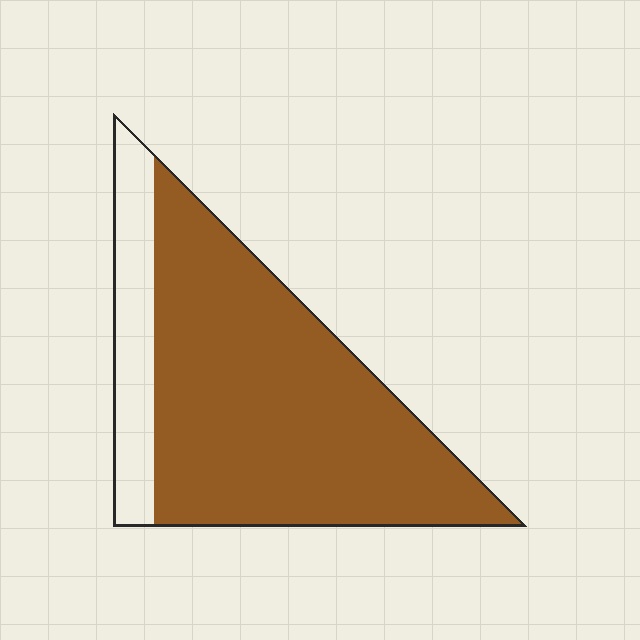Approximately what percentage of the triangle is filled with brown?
Approximately 80%.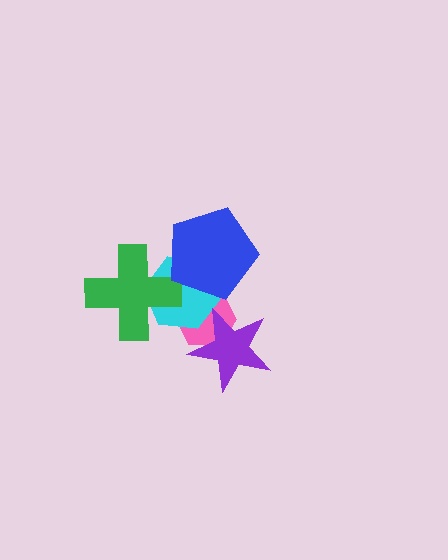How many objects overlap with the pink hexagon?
3 objects overlap with the pink hexagon.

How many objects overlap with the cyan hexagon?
4 objects overlap with the cyan hexagon.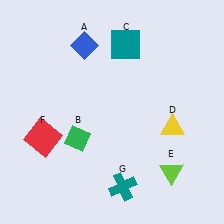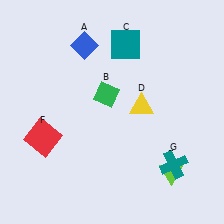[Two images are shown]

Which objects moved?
The objects that moved are: the green diamond (B), the yellow triangle (D), the teal cross (G).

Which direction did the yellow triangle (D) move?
The yellow triangle (D) moved left.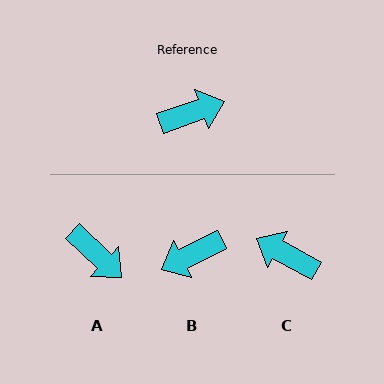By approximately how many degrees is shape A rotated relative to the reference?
Approximately 63 degrees clockwise.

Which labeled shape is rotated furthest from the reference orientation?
B, about 173 degrees away.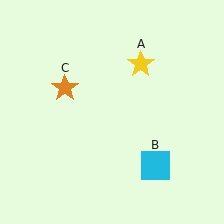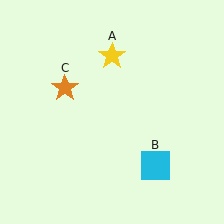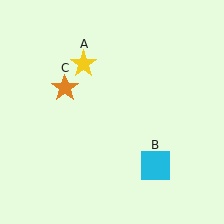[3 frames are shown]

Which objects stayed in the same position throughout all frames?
Cyan square (object B) and orange star (object C) remained stationary.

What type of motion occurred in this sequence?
The yellow star (object A) rotated counterclockwise around the center of the scene.